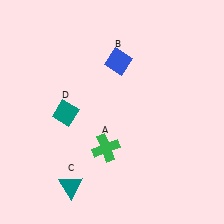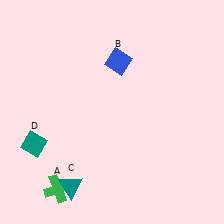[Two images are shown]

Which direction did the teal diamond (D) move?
The teal diamond (D) moved left.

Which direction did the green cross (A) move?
The green cross (A) moved left.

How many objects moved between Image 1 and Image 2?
2 objects moved between the two images.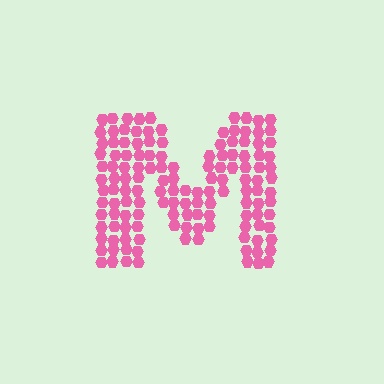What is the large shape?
The large shape is the letter M.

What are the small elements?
The small elements are hexagons.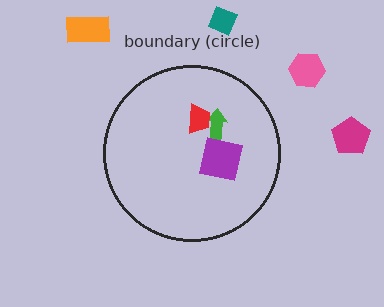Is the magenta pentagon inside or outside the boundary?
Outside.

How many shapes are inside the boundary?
3 inside, 4 outside.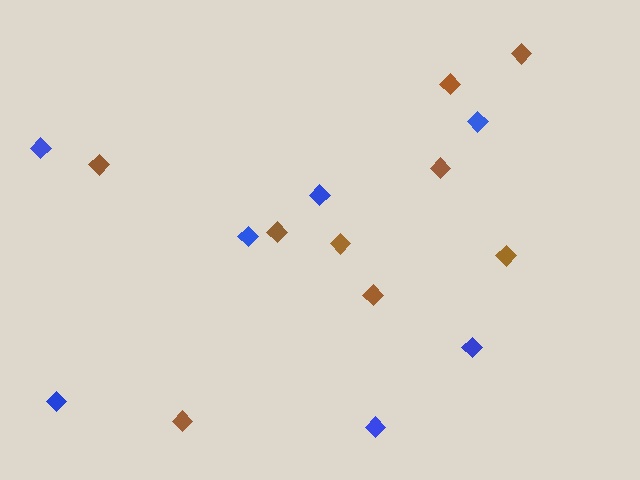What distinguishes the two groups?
There are 2 groups: one group of brown diamonds (9) and one group of blue diamonds (7).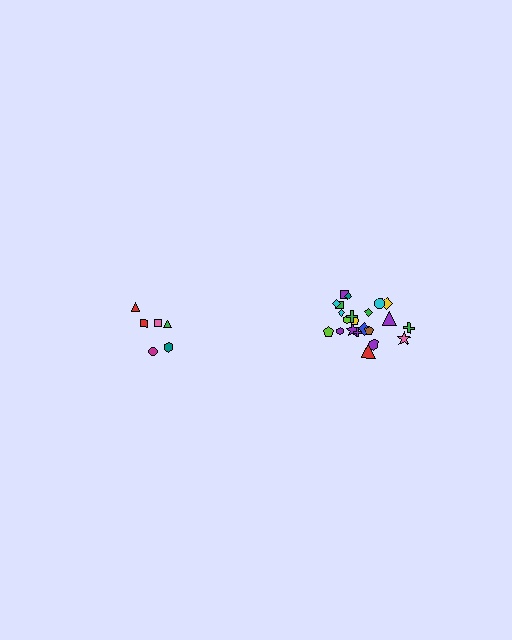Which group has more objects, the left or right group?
The right group.